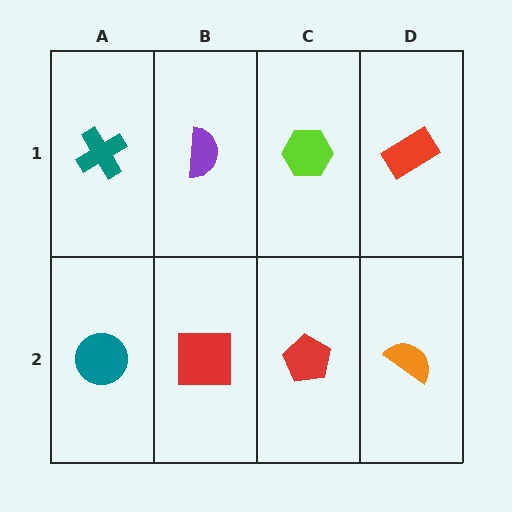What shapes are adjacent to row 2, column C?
A lime hexagon (row 1, column C), a red square (row 2, column B), an orange semicircle (row 2, column D).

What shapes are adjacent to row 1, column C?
A red pentagon (row 2, column C), a purple semicircle (row 1, column B), a red rectangle (row 1, column D).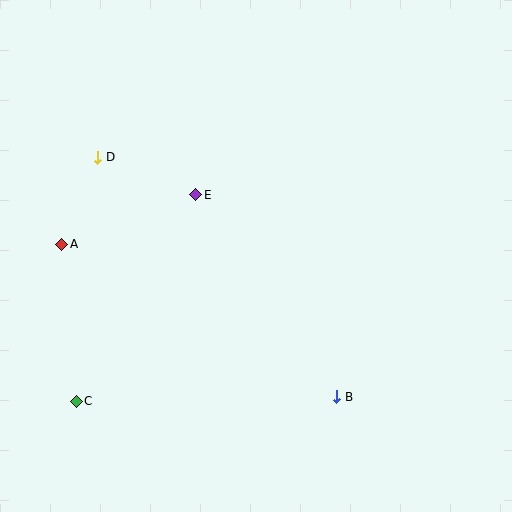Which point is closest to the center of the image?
Point E at (196, 195) is closest to the center.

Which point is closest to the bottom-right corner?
Point B is closest to the bottom-right corner.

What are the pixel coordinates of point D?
Point D is at (98, 157).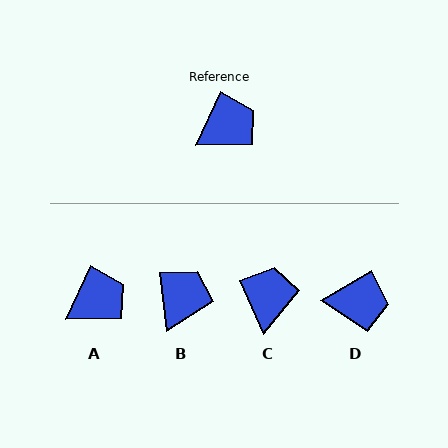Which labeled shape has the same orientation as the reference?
A.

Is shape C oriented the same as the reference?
No, it is off by about 49 degrees.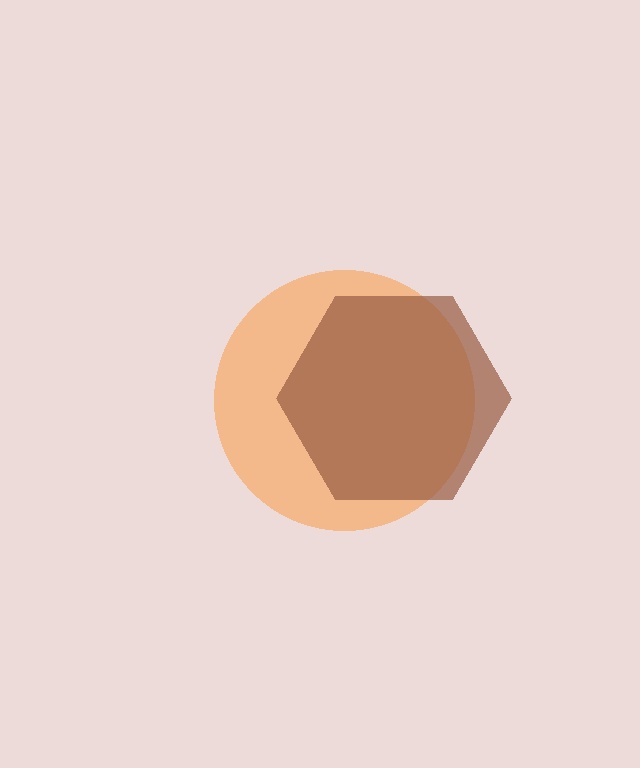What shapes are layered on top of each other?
The layered shapes are: an orange circle, a brown hexagon.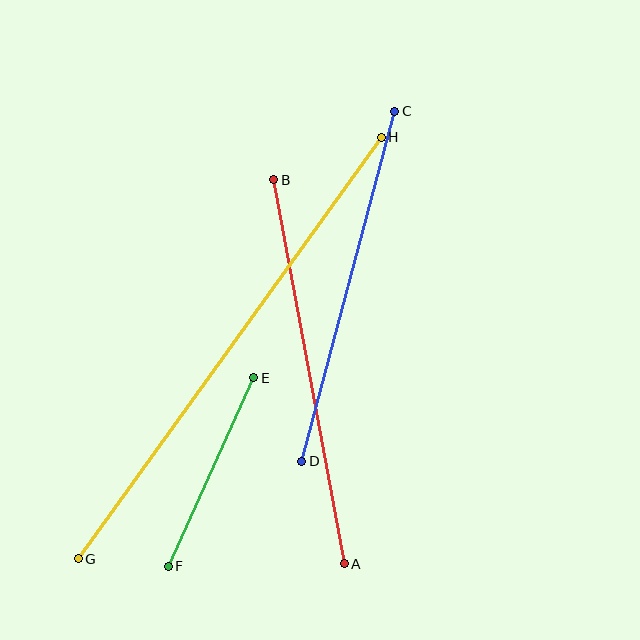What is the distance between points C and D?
The distance is approximately 362 pixels.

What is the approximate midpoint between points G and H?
The midpoint is at approximately (230, 348) pixels.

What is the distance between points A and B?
The distance is approximately 391 pixels.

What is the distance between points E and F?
The distance is approximately 207 pixels.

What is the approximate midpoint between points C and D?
The midpoint is at approximately (348, 286) pixels.